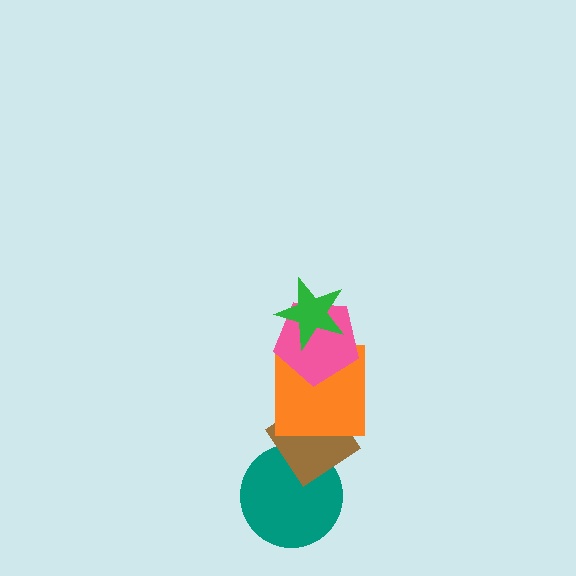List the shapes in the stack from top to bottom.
From top to bottom: the green star, the pink pentagon, the orange square, the brown diamond, the teal circle.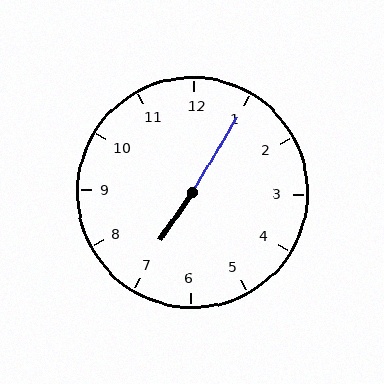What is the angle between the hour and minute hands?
Approximately 178 degrees.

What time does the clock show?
7:05.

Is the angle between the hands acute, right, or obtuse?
It is obtuse.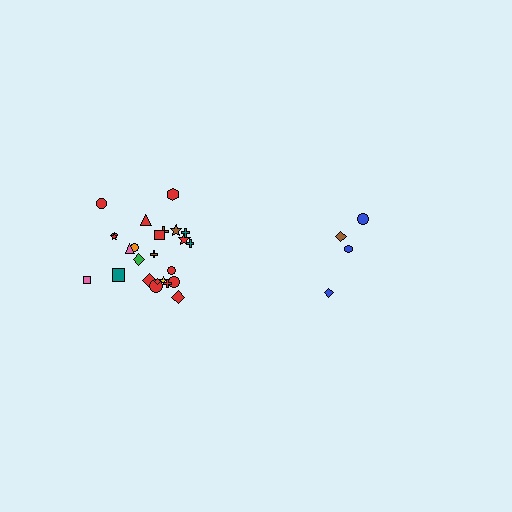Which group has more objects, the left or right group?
The left group.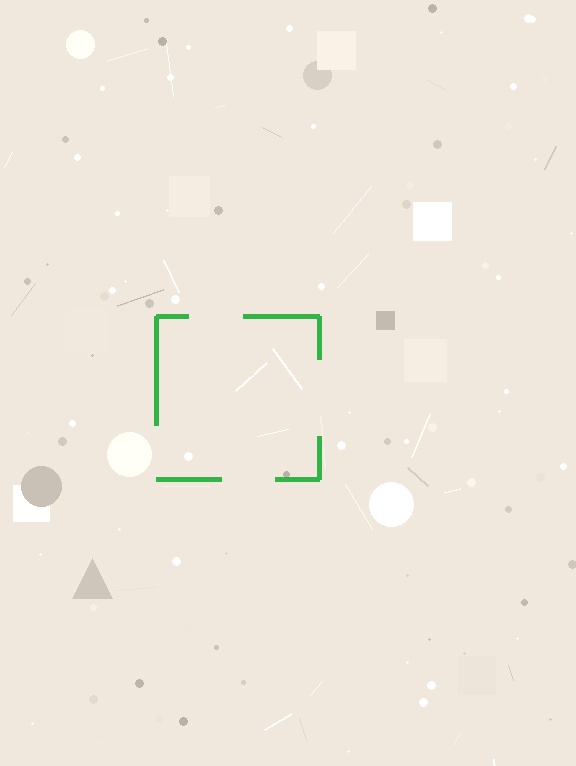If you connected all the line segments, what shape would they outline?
They would outline a square.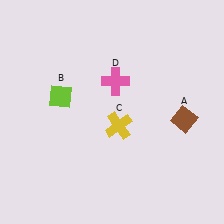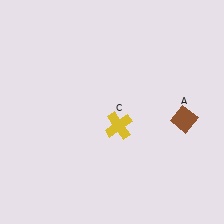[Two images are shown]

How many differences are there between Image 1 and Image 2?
There are 2 differences between the two images.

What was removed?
The pink cross (D), the lime diamond (B) were removed in Image 2.